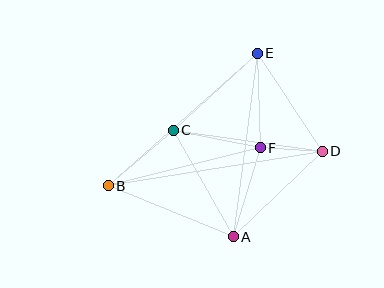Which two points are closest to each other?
Points D and F are closest to each other.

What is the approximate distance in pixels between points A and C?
The distance between A and C is approximately 122 pixels.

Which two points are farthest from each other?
Points B and D are farthest from each other.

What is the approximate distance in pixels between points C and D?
The distance between C and D is approximately 150 pixels.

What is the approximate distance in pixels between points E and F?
The distance between E and F is approximately 95 pixels.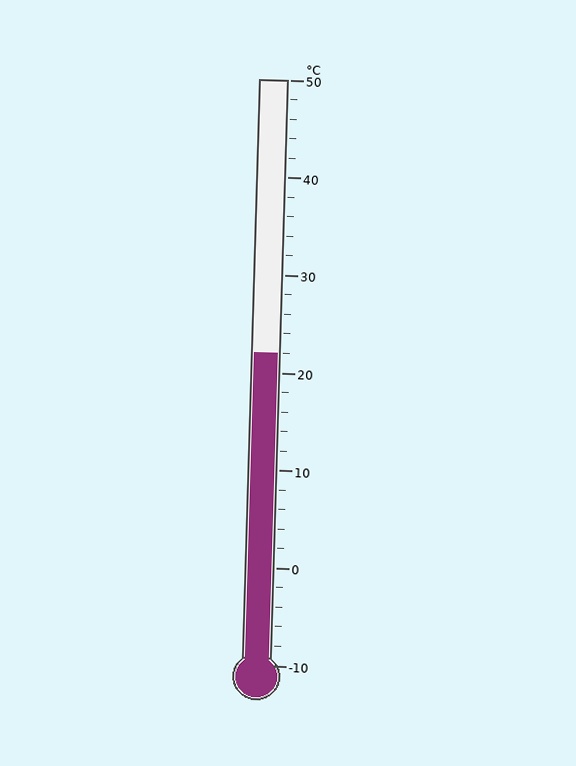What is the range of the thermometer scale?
The thermometer scale ranges from -10°C to 50°C.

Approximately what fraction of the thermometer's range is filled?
The thermometer is filled to approximately 55% of its range.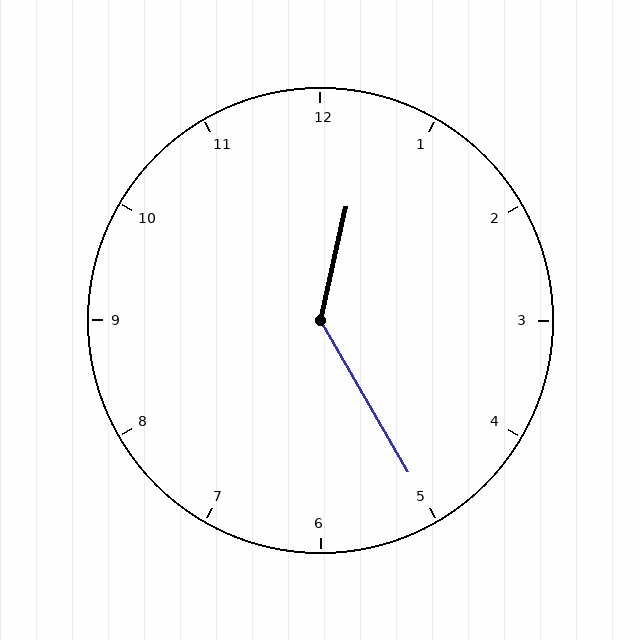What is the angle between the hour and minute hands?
Approximately 138 degrees.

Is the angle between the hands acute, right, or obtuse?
It is obtuse.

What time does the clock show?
12:25.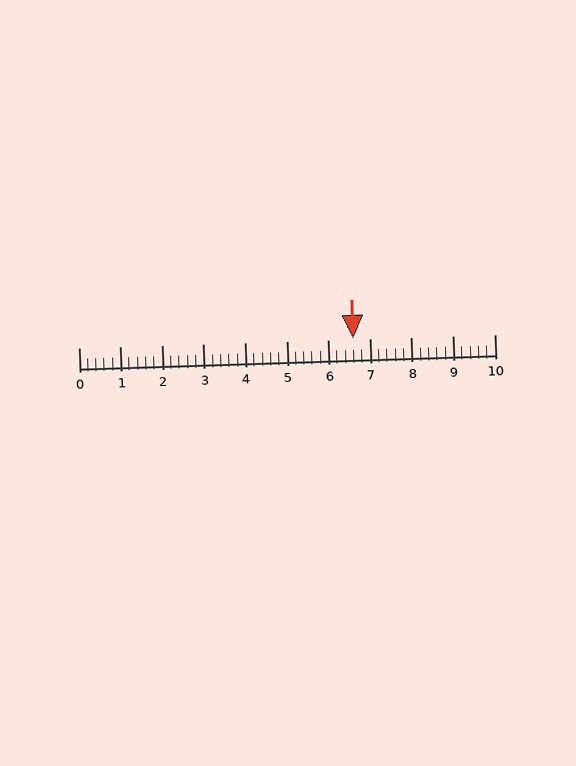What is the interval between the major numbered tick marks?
The major tick marks are spaced 1 units apart.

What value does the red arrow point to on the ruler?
The red arrow points to approximately 6.6.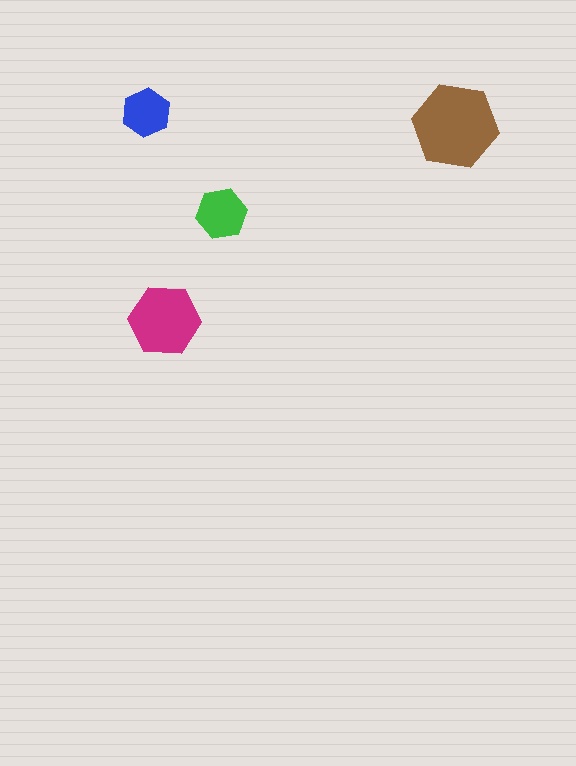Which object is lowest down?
The magenta hexagon is bottommost.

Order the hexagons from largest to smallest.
the brown one, the magenta one, the green one, the blue one.